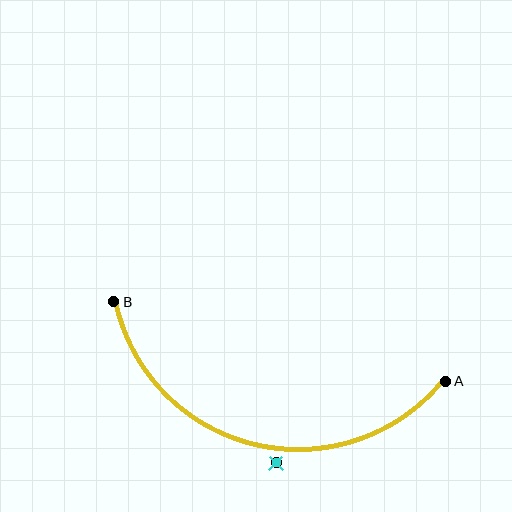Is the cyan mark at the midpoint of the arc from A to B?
No — the cyan mark does not lie on the arc at all. It sits slightly outside the curve.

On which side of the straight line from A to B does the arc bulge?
The arc bulges below the straight line connecting A and B.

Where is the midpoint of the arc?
The arc midpoint is the point on the curve farthest from the straight line joining A and B. It sits below that line.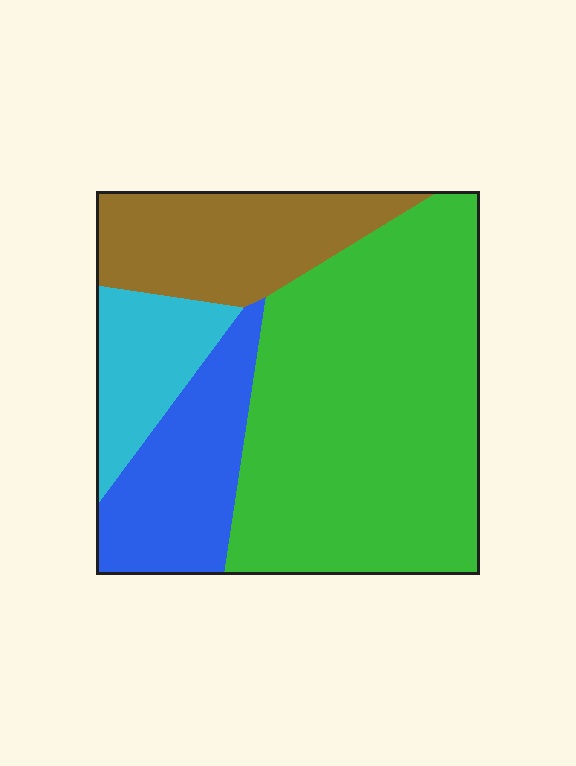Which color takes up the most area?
Green, at roughly 55%.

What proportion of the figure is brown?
Brown takes up about one fifth (1/5) of the figure.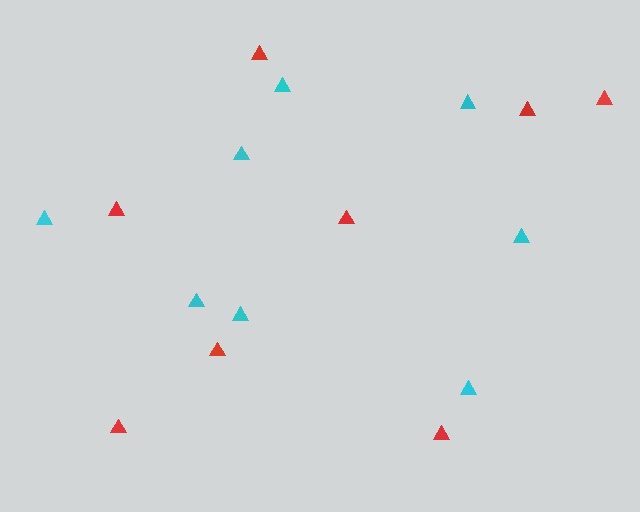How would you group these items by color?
There are 2 groups: one group of red triangles (8) and one group of cyan triangles (8).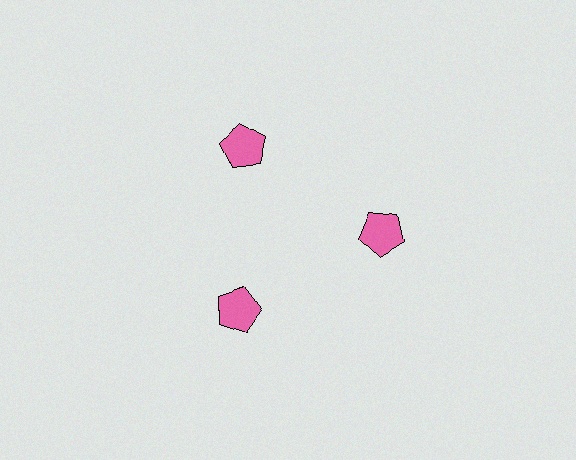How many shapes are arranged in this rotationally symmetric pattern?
There are 3 shapes, arranged in 3 groups of 1.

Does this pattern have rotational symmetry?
Yes, this pattern has 3-fold rotational symmetry. It looks the same after rotating 120 degrees around the center.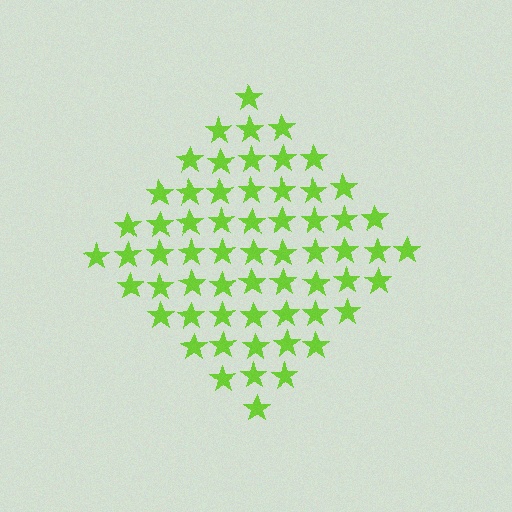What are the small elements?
The small elements are stars.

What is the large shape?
The large shape is a diamond.